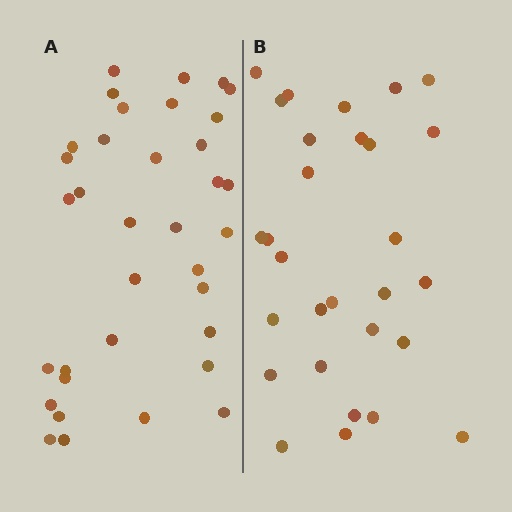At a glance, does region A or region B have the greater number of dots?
Region A (the left region) has more dots.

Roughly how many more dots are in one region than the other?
Region A has about 6 more dots than region B.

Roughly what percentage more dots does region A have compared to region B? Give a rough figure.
About 20% more.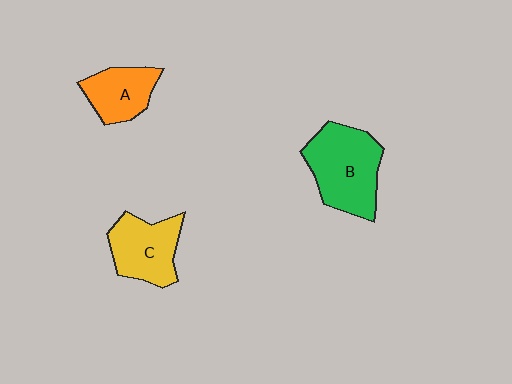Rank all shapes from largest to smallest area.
From largest to smallest: B (green), C (yellow), A (orange).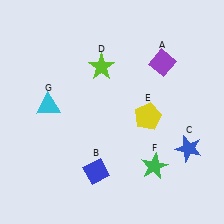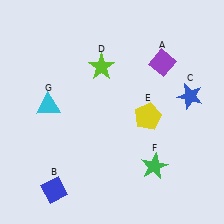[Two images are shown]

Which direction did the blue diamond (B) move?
The blue diamond (B) moved left.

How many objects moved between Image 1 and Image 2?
2 objects moved between the two images.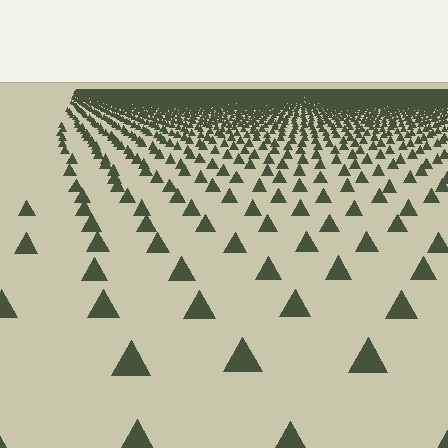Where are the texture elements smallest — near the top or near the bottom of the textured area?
Near the top.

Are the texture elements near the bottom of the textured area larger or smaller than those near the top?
Larger. Near the bottom, elements are closer to the viewer and appear at a bigger on-screen size.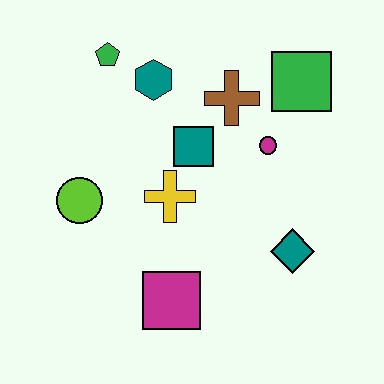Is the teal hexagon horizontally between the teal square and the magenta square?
No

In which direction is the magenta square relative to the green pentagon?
The magenta square is below the green pentagon.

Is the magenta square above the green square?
No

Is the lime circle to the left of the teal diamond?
Yes